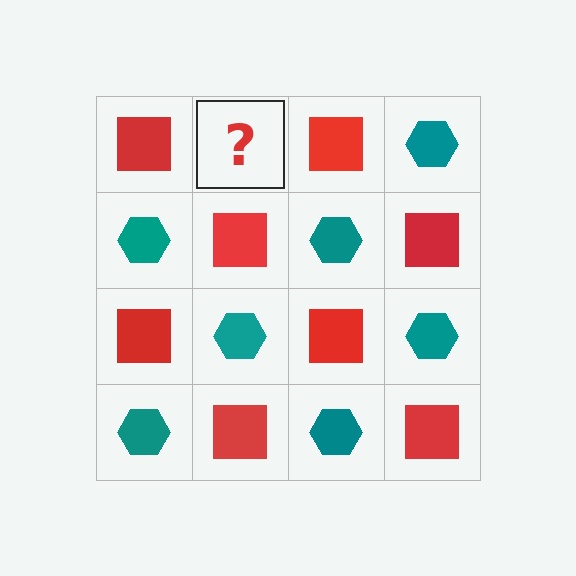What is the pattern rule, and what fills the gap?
The rule is that it alternates red square and teal hexagon in a checkerboard pattern. The gap should be filled with a teal hexagon.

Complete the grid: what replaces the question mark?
The question mark should be replaced with a teal hexagon.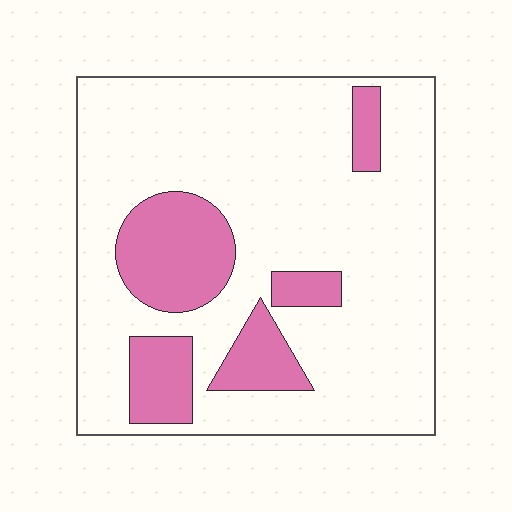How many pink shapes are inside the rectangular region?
5.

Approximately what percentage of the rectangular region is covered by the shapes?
Approximately 20%.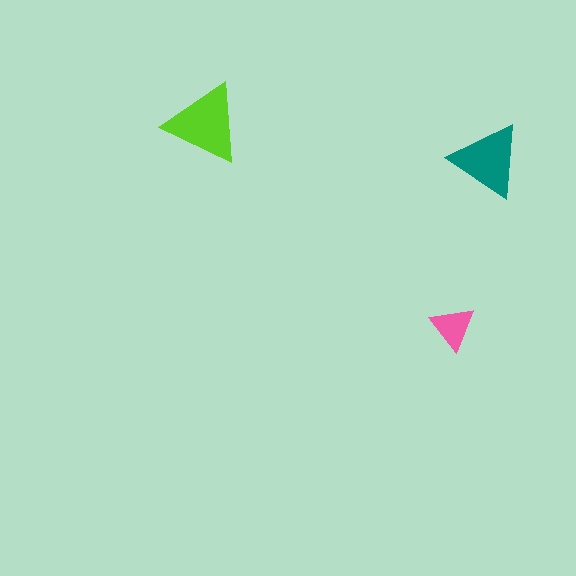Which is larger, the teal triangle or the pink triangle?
The teal one.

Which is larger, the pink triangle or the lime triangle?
The lime one.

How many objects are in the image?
There are 3 objects in the image.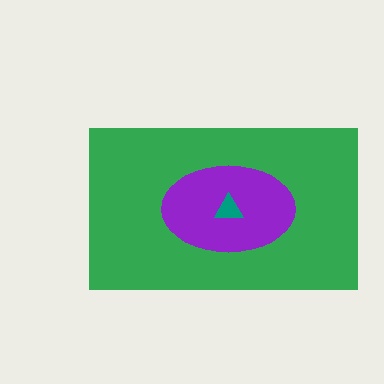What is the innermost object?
The teal triangle.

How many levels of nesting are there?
3.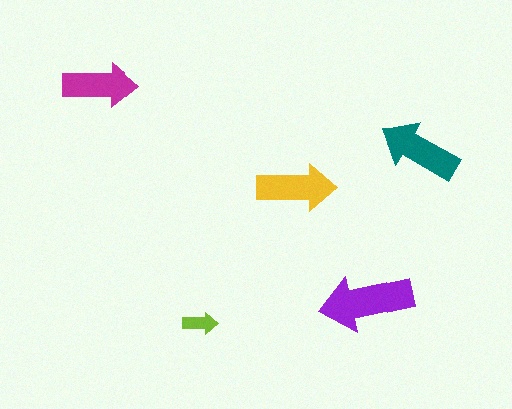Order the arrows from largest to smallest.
the purple one, the teal one, the yellow one, the magenta one, the lime one.